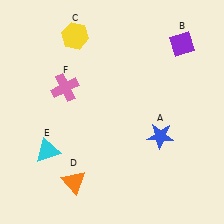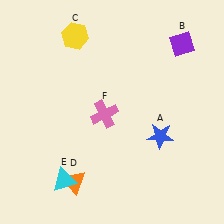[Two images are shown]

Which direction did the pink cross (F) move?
The pink cross (F) moved right.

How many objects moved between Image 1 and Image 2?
2 objects moved between the two images.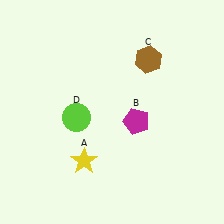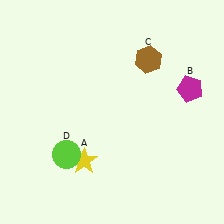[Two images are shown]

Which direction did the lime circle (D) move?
The lime circle (D) moved down.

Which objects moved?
The objects that moved are: the magenta pentagon (B), the lime circle (D).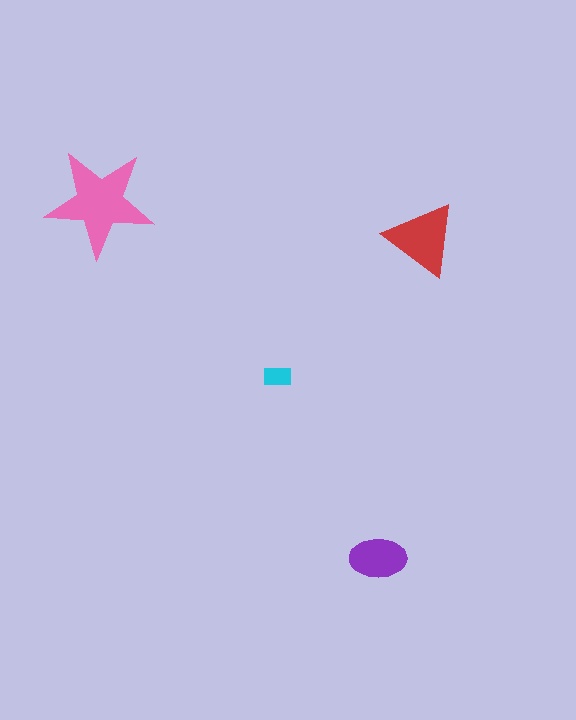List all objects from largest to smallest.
The pink star, the red triangle, the purple ellipse, the cyan rectangle.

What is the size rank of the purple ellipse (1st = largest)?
3rd.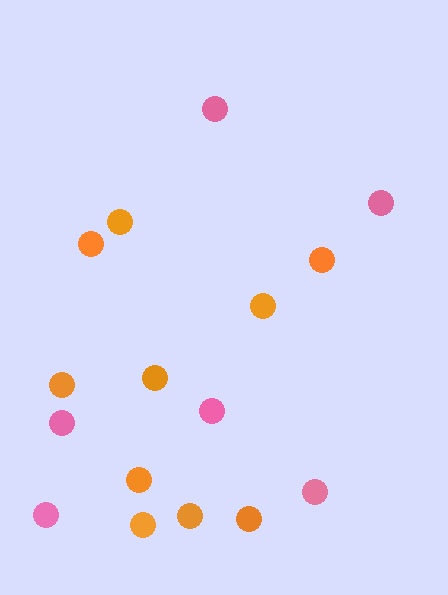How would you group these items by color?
There are 2 groups: one group of pink circles (6) and one group of orange circles (10).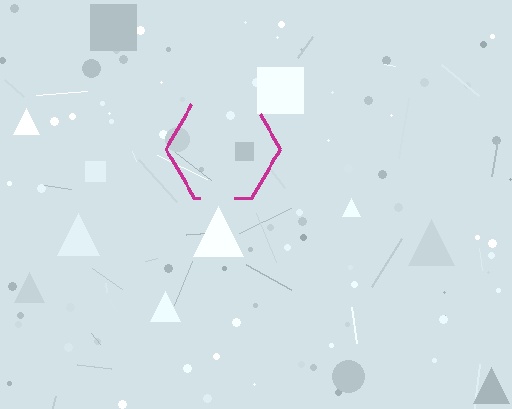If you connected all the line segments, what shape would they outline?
They would outline a hexagon.